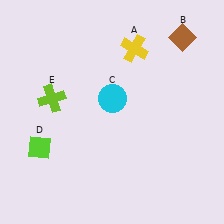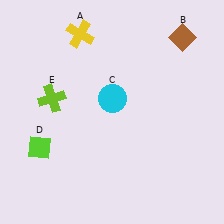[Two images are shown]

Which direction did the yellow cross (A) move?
The yellow cross (A) moved left.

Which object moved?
The yellow cross (A) moved left.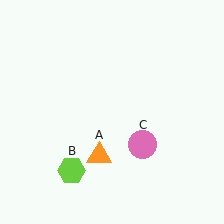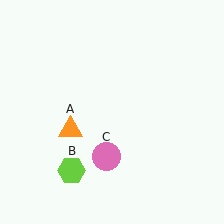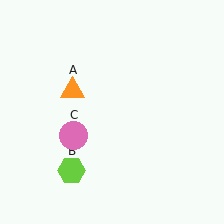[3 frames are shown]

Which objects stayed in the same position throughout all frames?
Lime hexagon (object B) remained stationary.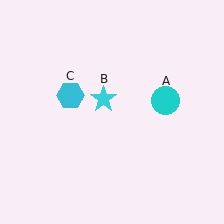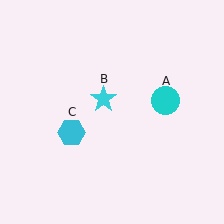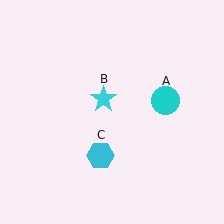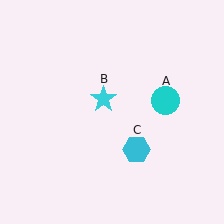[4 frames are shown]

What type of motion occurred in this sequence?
The cyan hexagon (object C) rotated counterclockwise around the center of the scene.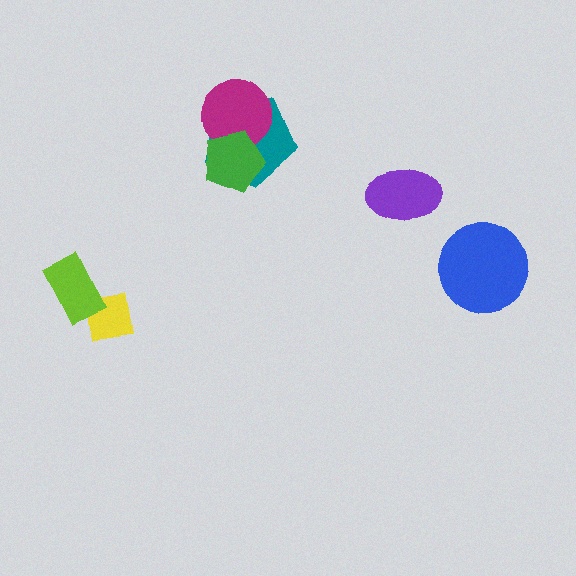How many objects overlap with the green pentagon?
2 objects overlap with the green pentagon.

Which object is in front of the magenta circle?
The green pentagon is in front of the magenta circle.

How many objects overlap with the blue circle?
0 objects overlap with the blue circle.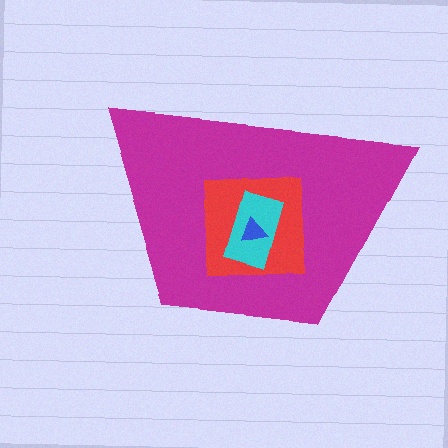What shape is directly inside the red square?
The cyan rectangle.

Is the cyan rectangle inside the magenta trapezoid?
Yes.